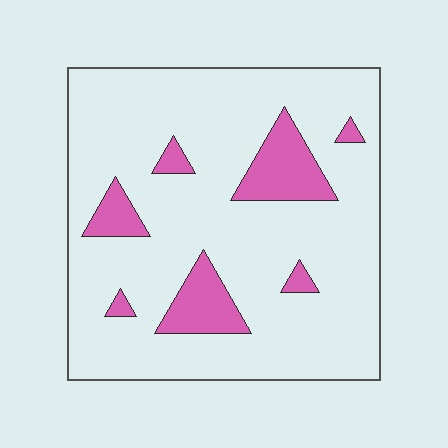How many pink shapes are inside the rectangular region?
7.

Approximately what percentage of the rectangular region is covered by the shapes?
Approximately 15%.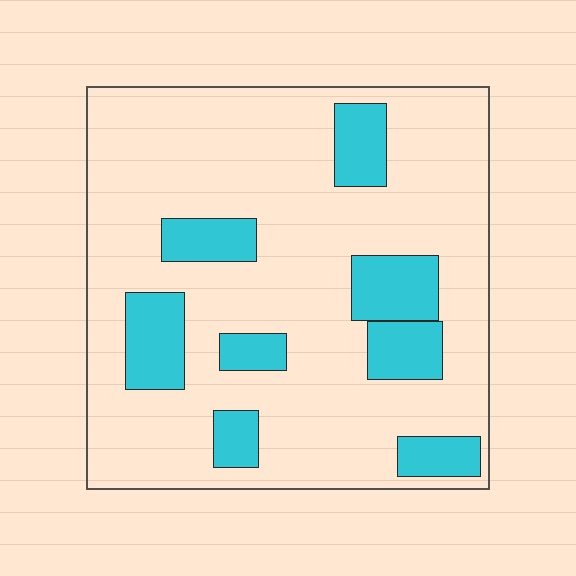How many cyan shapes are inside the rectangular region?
8.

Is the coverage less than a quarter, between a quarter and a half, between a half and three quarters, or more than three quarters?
Less than a quarter.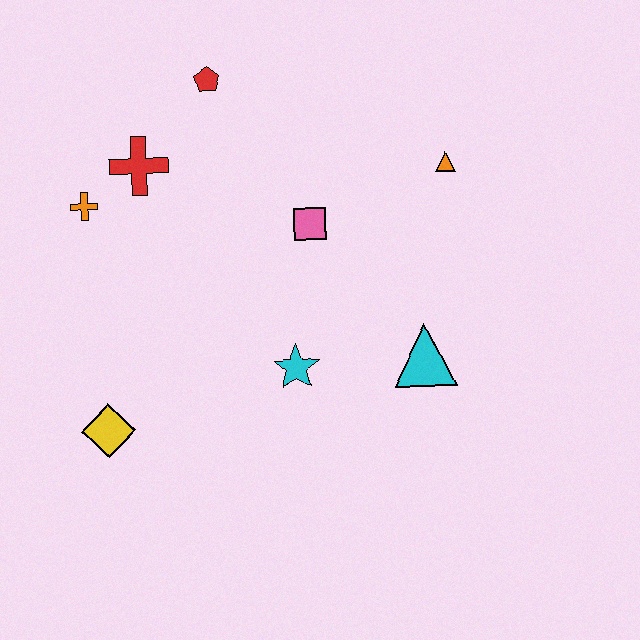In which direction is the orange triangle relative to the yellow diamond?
The orange triangle is to the right of the yellow diamond.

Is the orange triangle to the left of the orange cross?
No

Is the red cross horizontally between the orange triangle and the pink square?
No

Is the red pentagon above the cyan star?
Yes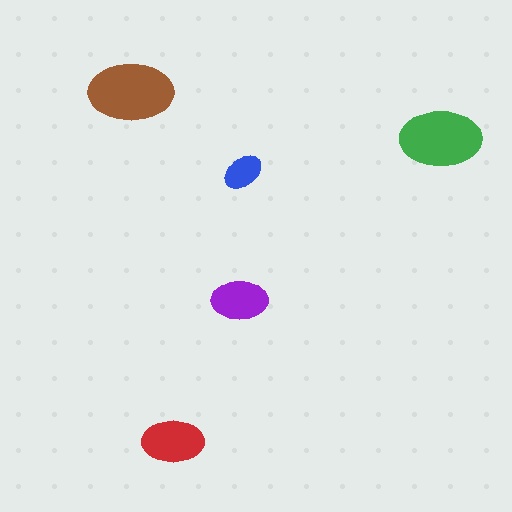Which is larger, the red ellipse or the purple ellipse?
The red one.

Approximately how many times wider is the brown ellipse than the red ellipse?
About 1.5 times wider.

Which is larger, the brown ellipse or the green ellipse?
The brown one.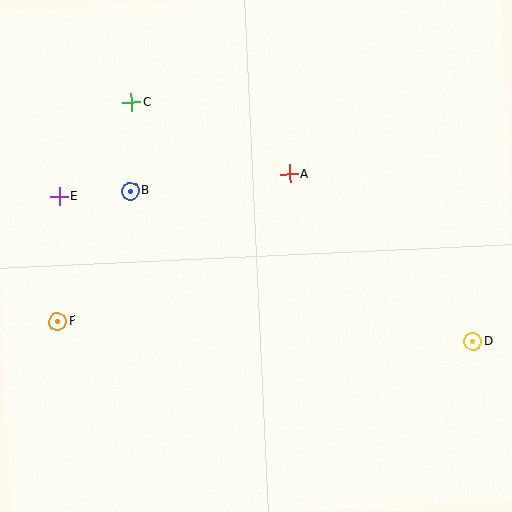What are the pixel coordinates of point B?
Point B is at (130, 191).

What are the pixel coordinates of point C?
Point C is at (132, 102).